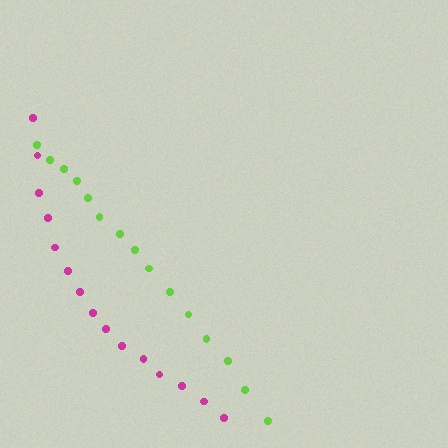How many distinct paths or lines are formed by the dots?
There are 2 distinct paths.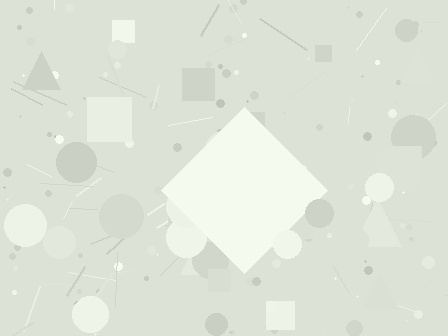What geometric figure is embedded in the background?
A diamond is embedded in the background.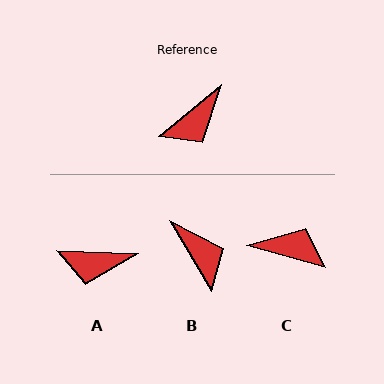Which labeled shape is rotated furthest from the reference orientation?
C, about 125 degrees away.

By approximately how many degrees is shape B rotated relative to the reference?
Approximately 81 degrees counter-clockwise.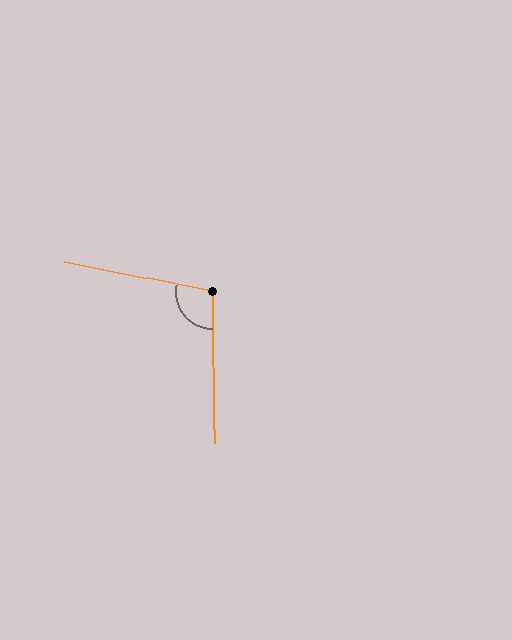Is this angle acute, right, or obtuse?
It is obtuse.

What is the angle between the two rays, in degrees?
Approximately 102 degrees.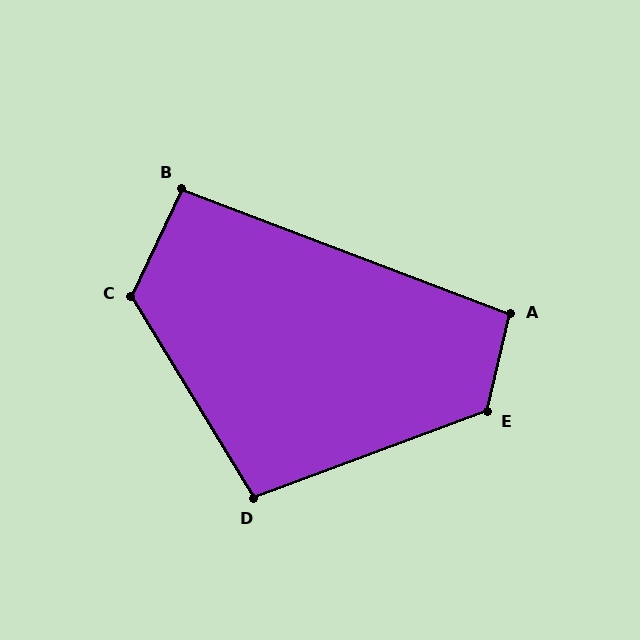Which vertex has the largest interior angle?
E, at approximately 124 degrees.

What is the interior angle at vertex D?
Approximately 101 degrees (obtuse).